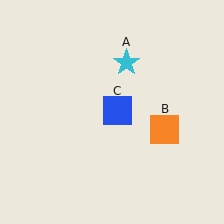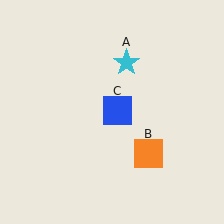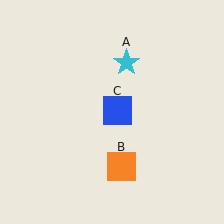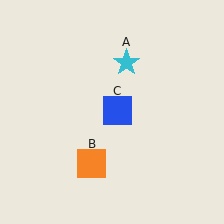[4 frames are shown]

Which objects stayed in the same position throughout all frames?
Cyan star (object A) and blue square (object C) remained stationary.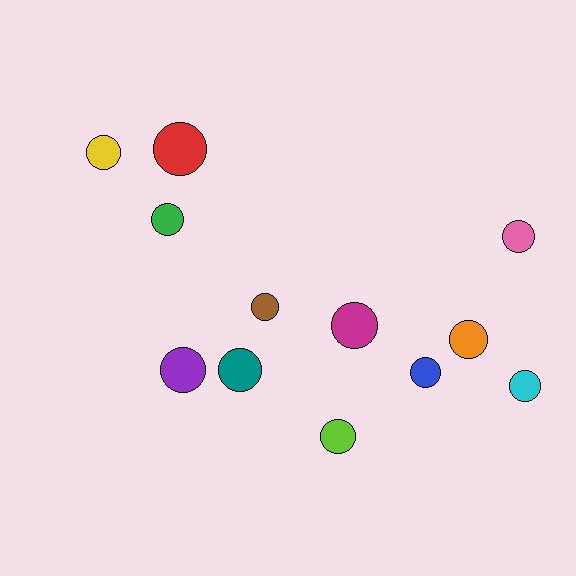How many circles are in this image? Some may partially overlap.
There are 12 circles.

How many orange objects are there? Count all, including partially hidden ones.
There is 1 orange object.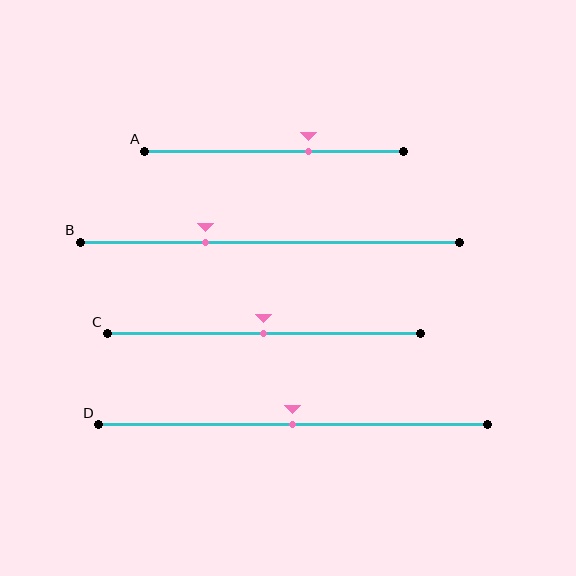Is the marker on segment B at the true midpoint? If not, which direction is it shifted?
No, the marker on segment B is shifted to the left by about 17% of the segment length.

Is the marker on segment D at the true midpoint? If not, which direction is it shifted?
Yes, the marker on segment D is at the true midpoint.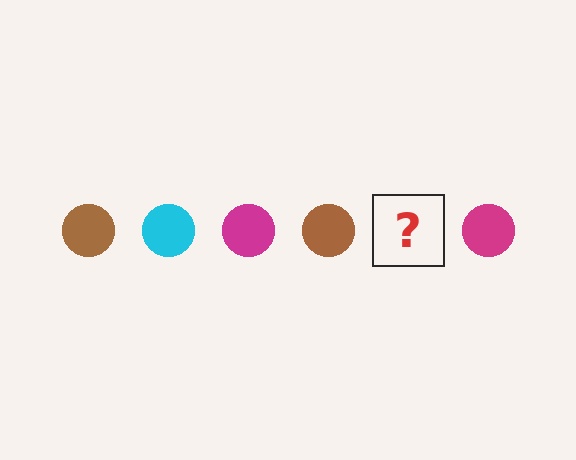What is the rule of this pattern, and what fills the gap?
The rule is that the pattern cycles through brown, cyan, magenta circles. The gap should be filled with a cyan circle.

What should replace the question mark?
The question mark should be replaced with a cyan circle.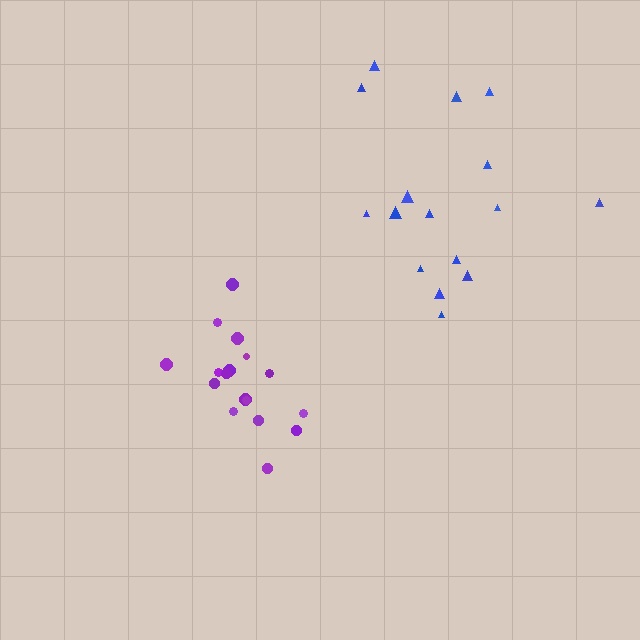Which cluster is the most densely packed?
Purple.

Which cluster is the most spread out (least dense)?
Blue.